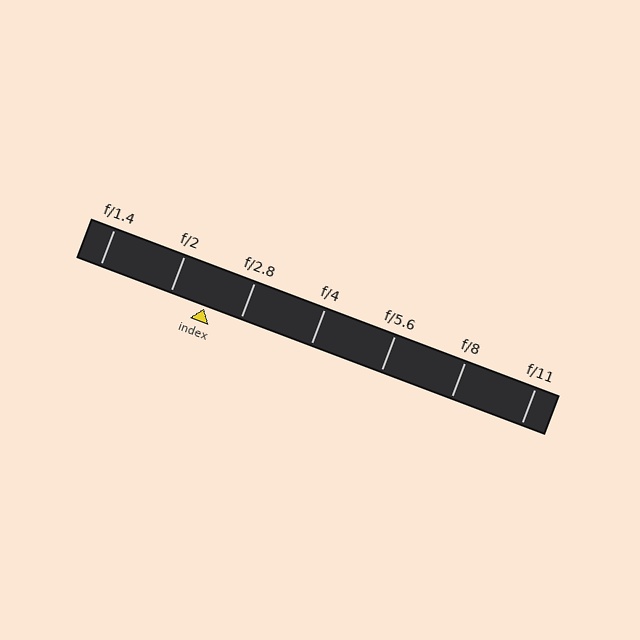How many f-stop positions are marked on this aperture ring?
There are 7 f-stop positions marked.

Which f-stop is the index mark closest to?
The index mark is closest to f/2.8.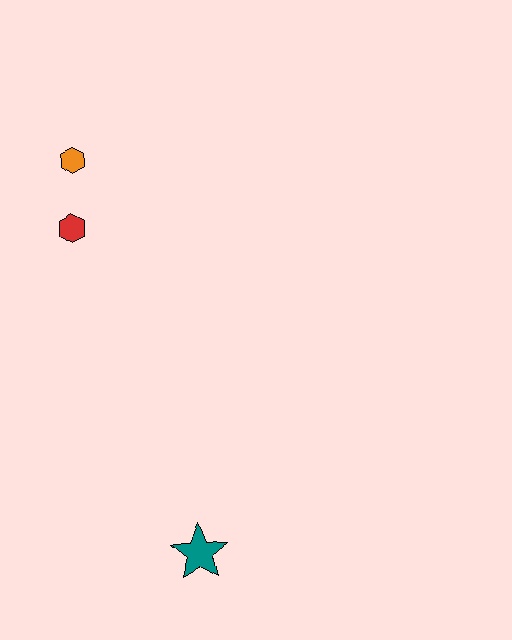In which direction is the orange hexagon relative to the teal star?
The orange hexagon is above the teal star.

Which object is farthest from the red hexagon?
The teal star is farthest from the red hexagon.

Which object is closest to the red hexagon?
The orange hexagon is closest to the red hexagon.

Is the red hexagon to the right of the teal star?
No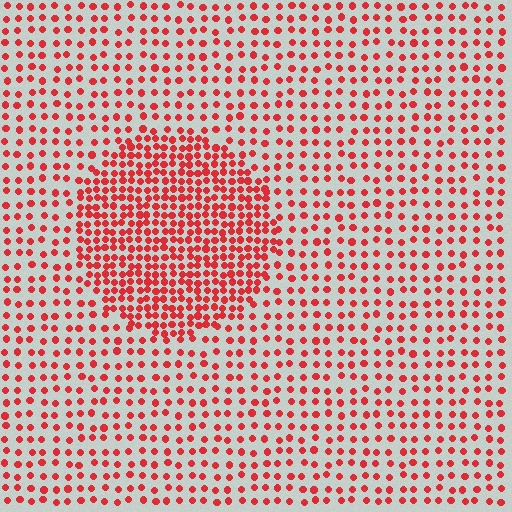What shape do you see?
I see a circle.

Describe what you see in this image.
The image contains small red elements arranged at two different densities. A circle-shaped region is visible where the elements are more densely packed than the surrounding area.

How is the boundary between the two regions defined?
The boundary is defined by a change in element density (approximately 2.2x ratio). All elements are the same color, size, and shape.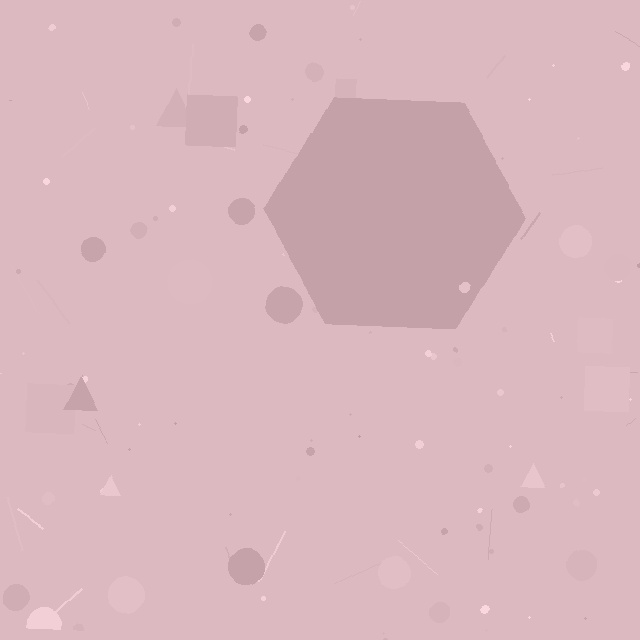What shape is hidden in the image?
A hexagon is hidden in the image.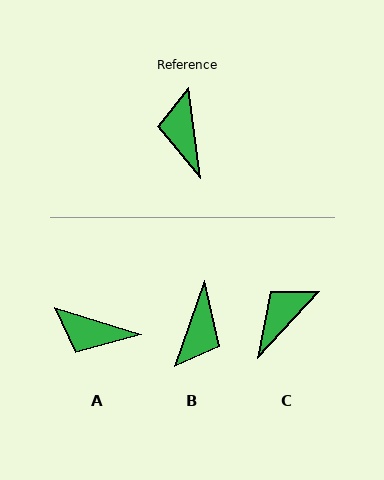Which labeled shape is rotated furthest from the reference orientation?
B, about 153 degrees away.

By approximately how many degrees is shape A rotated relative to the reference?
Approximately 65 degrees counter-clockwise.